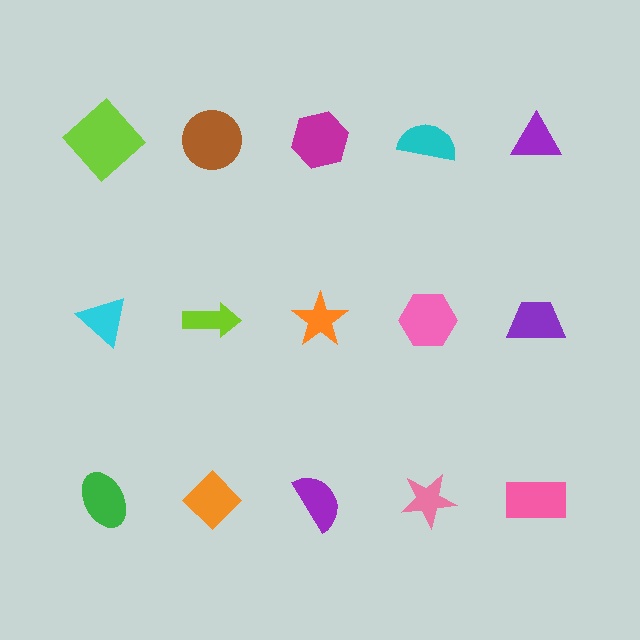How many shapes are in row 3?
5 shapes.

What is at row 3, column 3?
A purple semicircle.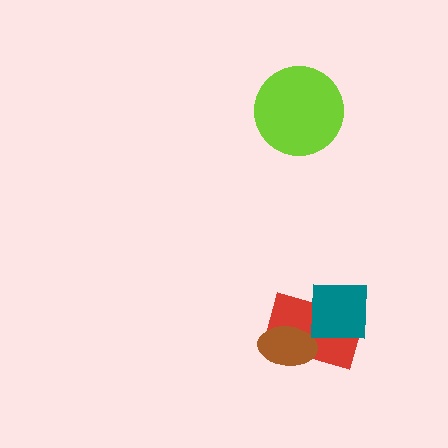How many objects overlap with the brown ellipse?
1 object overlaps with the brown ellipse.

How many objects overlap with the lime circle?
0 objects overlap with the lime circle.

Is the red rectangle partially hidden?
Yes, it is partially covered by another shape.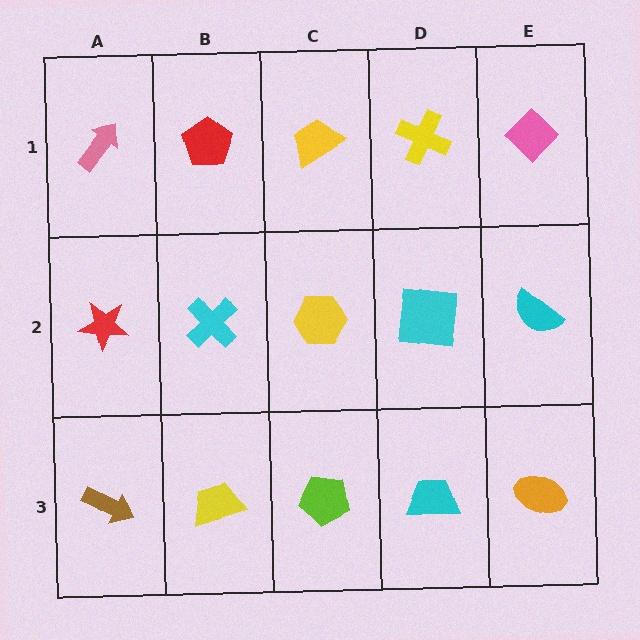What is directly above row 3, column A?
A red star.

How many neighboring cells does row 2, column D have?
4.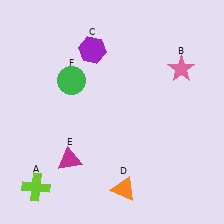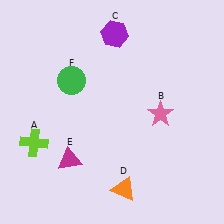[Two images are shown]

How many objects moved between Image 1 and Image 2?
3 objects moved between the two images.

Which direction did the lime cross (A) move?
The lime cross (A) moved up.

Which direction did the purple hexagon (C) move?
The purple hexagon (C) moved right.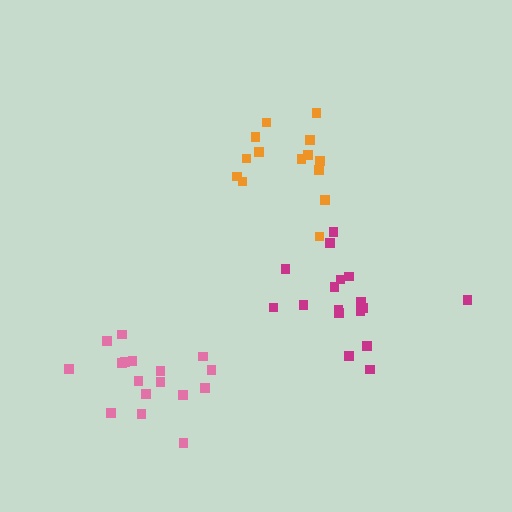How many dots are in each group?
Group 1: 17 dots, Group 2: 14 dots, Group 3: 17 dots (48 total).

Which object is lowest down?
The pink cluster is bottommost.